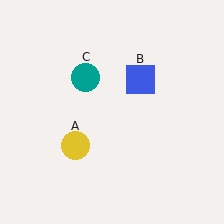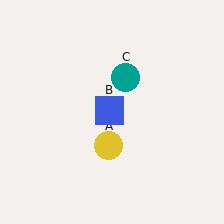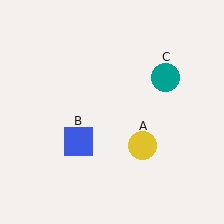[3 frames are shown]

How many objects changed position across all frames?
3 objects changed position: yellow circle (object A), blue square (object B), teal circle (object C).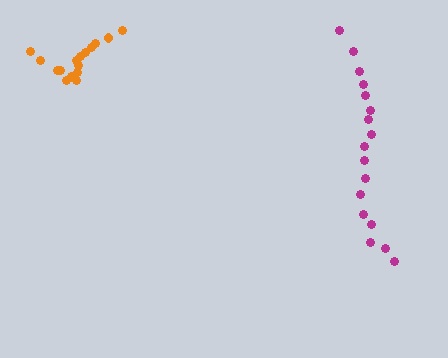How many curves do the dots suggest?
There are 2 distinct paths.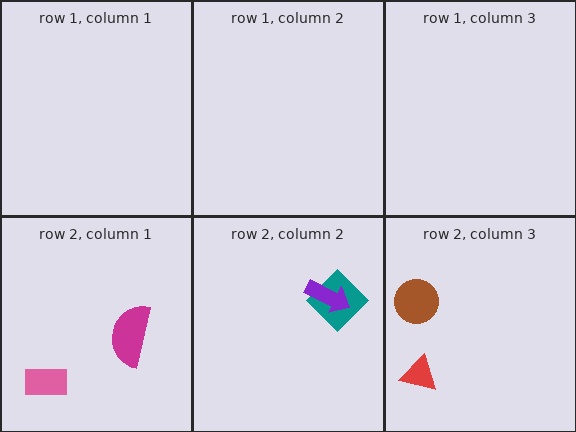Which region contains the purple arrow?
The row 2, column 2 region.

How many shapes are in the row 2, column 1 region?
2.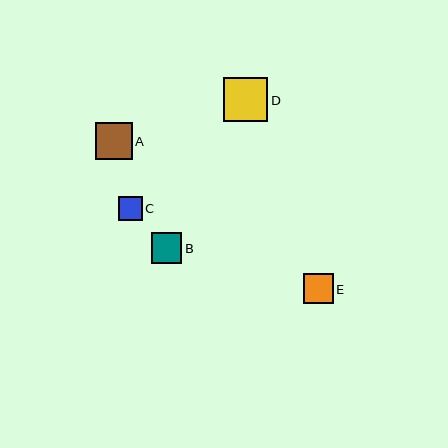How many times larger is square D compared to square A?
Square D is approximately 1.2 times the size of square A.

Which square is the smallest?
Square C is the smallest with a size of approximately 24 pixels.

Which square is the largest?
Square D is the largest with a size of approximately 44 pixels.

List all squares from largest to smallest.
From largest to smallest: D, A, B, E, C.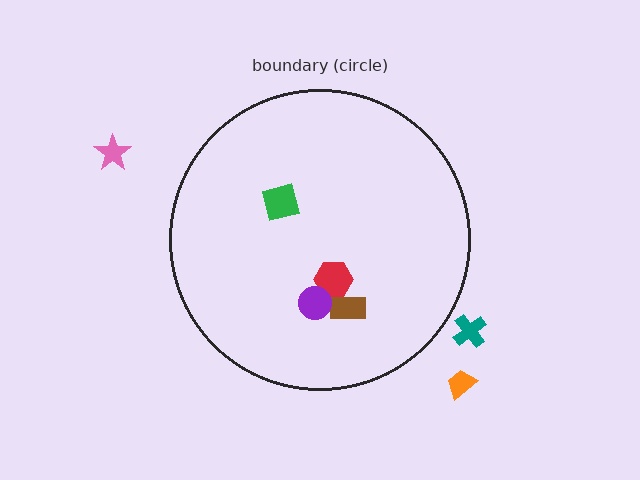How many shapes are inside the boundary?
4 inside, 3 outside.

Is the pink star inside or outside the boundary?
Outside.